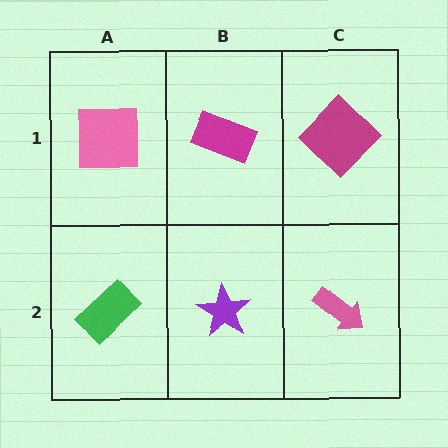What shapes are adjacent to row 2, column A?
A pink square (row 1, column A), a purple star (row 2, column B).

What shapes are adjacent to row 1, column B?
A purple star (row 2, column B), a pink square (row 1, column A), a magenta diamond (row 1, column C).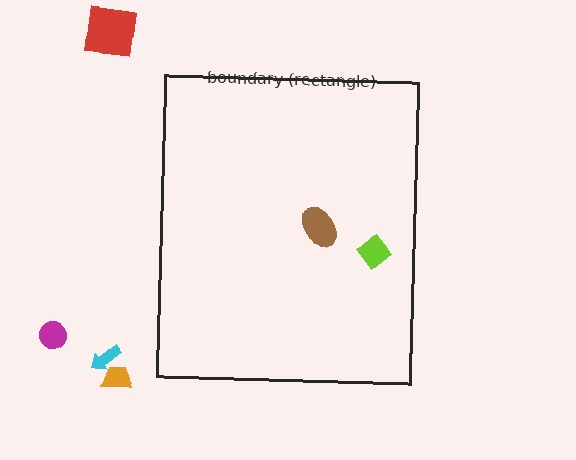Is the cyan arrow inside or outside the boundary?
Outside.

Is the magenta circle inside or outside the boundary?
Outside.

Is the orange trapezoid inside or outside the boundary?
Outside.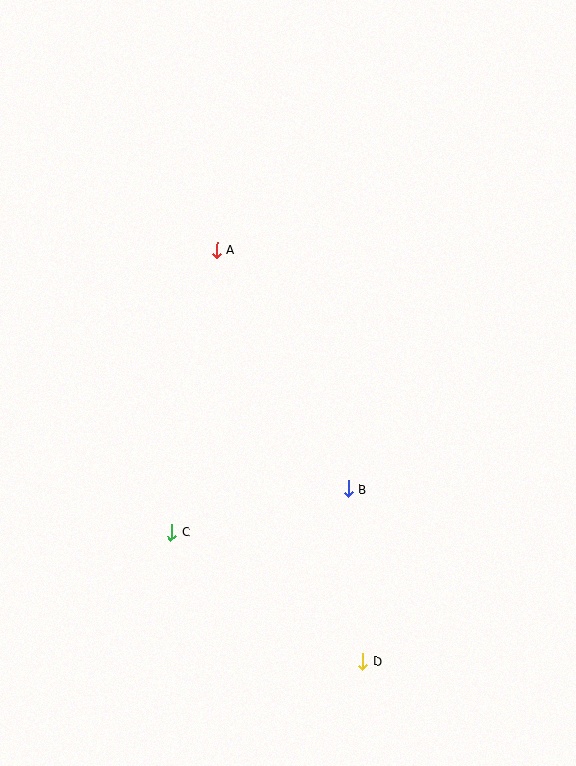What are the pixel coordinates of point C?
Point C is at (171, 532).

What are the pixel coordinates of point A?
Point A is at (217, 250).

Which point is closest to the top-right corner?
Point A is closest to the top-right corner.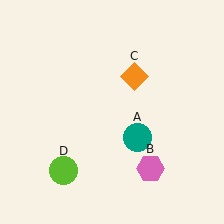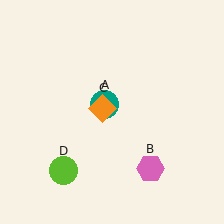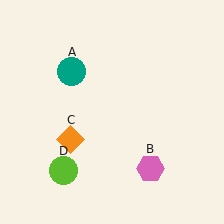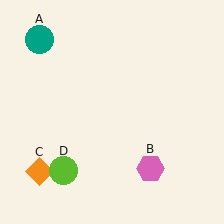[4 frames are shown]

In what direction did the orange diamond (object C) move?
The orange diamond (object C) moved down and to the left.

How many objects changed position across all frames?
2 objects changed position: teal circle (object A), orange diamond (object C).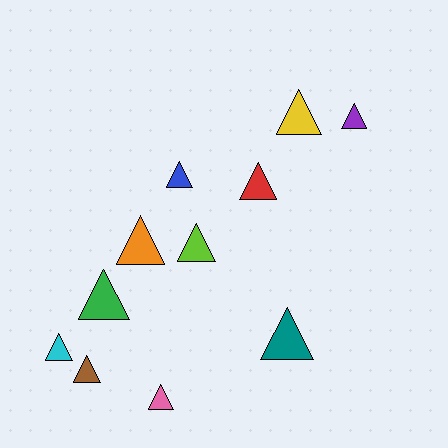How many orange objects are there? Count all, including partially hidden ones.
There is 1 orange object.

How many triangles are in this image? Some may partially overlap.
There are 11 triangles.